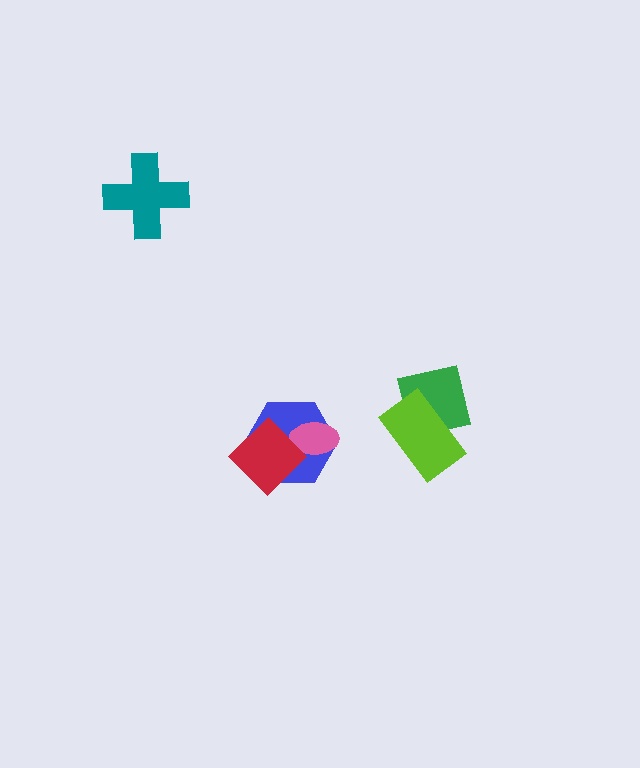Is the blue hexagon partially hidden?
Yes, it is partially covered by another shape.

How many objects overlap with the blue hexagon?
2 objects overlap with the blue hexagon.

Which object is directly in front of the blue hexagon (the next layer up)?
The pink ellipse is directly in front of the blue hexagon.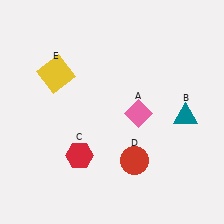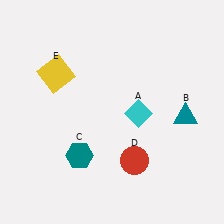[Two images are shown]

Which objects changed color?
A changed from pink to cyan. C changed from red to teal.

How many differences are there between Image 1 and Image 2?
There are 2 differences between the two images.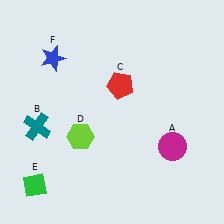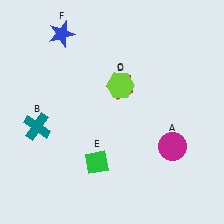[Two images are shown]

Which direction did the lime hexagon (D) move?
The lime hexagon (D) moved up.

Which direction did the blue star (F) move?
The blue star (F) moved up.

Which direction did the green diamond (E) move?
The green diamond (E) moved right.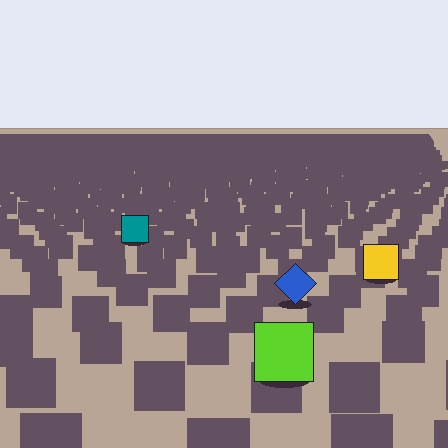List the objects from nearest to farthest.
From nearest to farthest: the lime square, the blue diamond, the yellow square, the teal square.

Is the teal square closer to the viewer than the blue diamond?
No. The blue diamond is closer — you can tell from the texture gradient: the ground texture is coarser near it.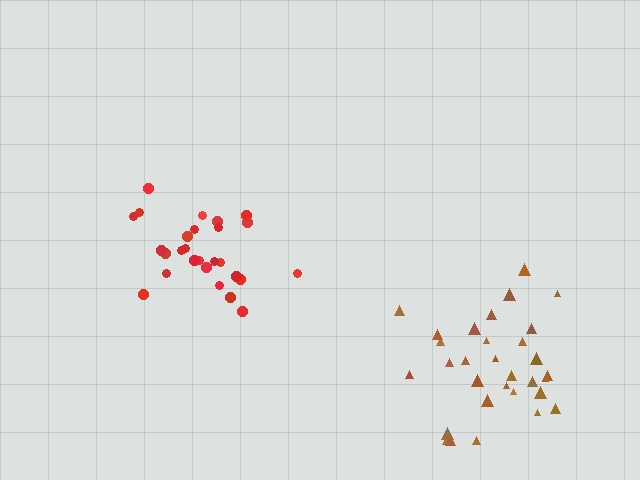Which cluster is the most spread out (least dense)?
Brown.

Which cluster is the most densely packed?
Red.